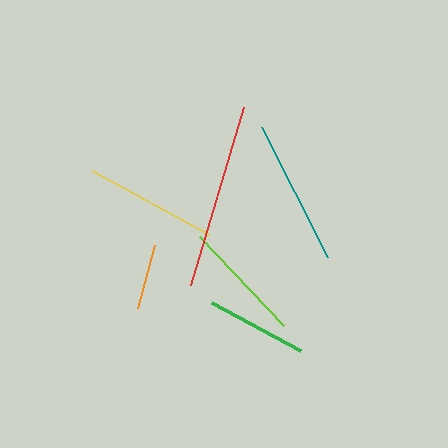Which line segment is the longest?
The red line is the longest at approximately 186 pixels.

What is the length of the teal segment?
The teal segment is approximately 146 pixels long.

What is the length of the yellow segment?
The yellow segment is approximately 133 pixels long.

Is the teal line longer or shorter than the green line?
The teal line is longer than the green line.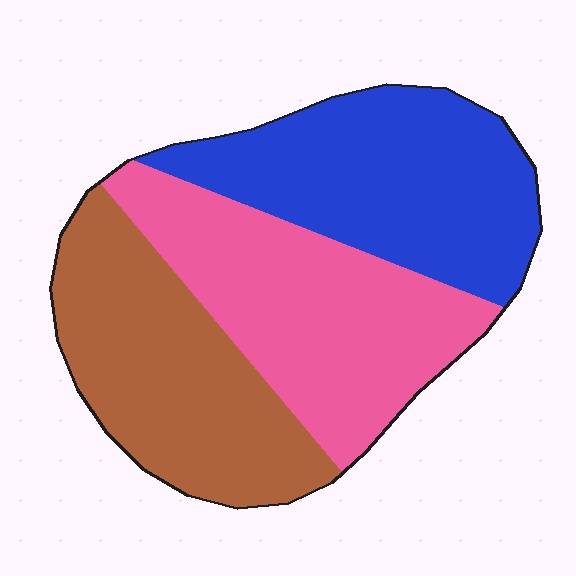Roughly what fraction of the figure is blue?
Blue takes up between a quarter and a half of the figure.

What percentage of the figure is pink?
Pink takes up about one third (1/3) of the figure.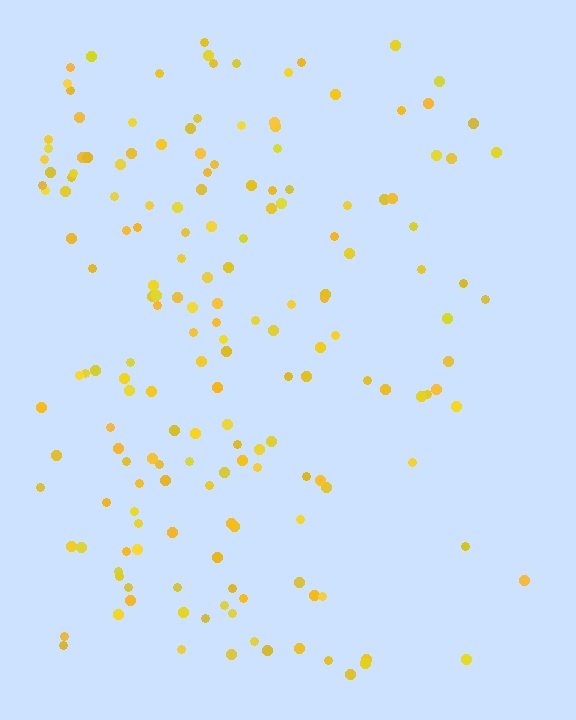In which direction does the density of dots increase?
From right to left, with the left side densest.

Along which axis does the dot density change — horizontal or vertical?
Horizontal.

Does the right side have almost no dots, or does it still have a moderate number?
Still a moderate number, just noticeably fewer than the left.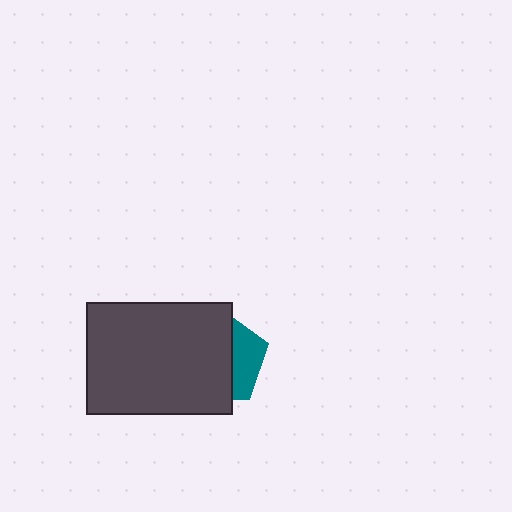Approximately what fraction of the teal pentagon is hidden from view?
Roughly 69% of the teal pentagon is hidden behind the dark gray rectangle.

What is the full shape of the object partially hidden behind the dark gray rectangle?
The partially hidden object is a teal pentagon.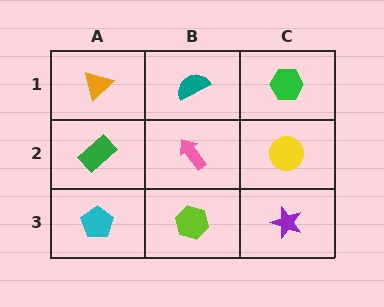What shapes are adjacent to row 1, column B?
A pink arrow (row 2, column B), an orange triangle (row 1, column A), a green hexagon (row 1, column C).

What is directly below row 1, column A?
A green rectangle.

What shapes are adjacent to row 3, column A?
A green rectangle (row 2, column A), a lime hexagon (row 3, column B).